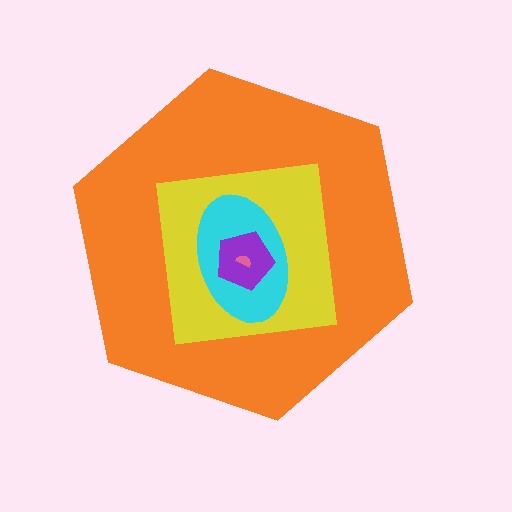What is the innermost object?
The pink semicircle.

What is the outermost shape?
The orange hexagon.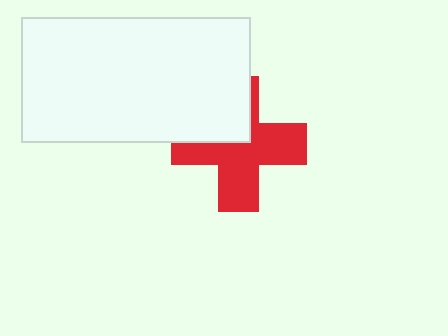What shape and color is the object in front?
The object in front is a white rectangle.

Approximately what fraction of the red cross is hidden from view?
Roughly 33% of the red cross is hidden behind the white rectangle.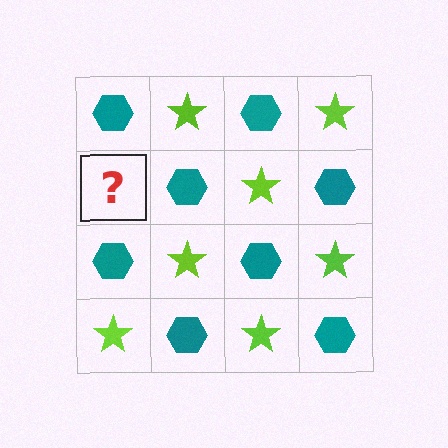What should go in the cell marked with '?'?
The missing cell should contain a lime star.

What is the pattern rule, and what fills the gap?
The rule is that it alternates teal hexagon and lime star in a checkerboard pattern. The gap should be filled with a lime star.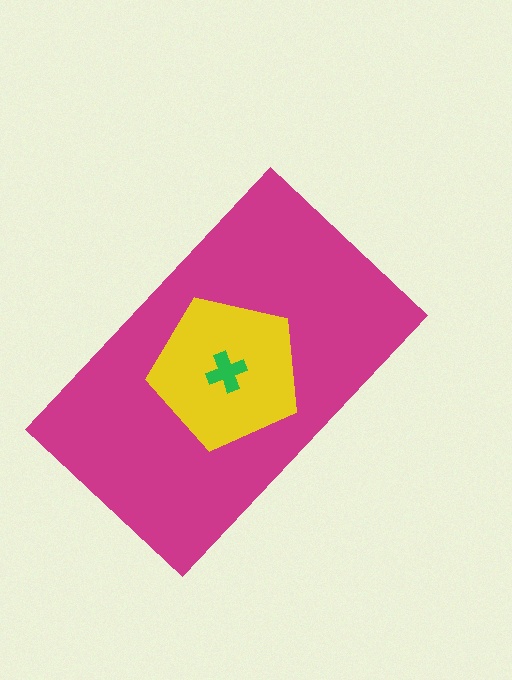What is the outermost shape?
The magenta rectangle.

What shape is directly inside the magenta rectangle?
The yellow pentagon.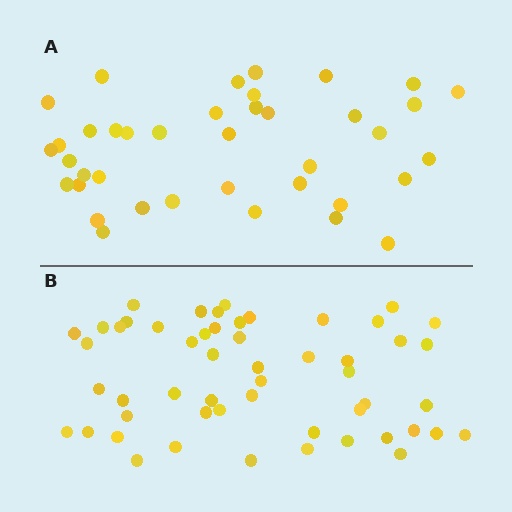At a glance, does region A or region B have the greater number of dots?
Region B (the bottom region) has more dots.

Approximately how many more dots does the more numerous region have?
Region B has approximately 15 more dots than region A.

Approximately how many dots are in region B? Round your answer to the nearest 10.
About 50 dots. (The exact count is 53, which rounds to 50.)